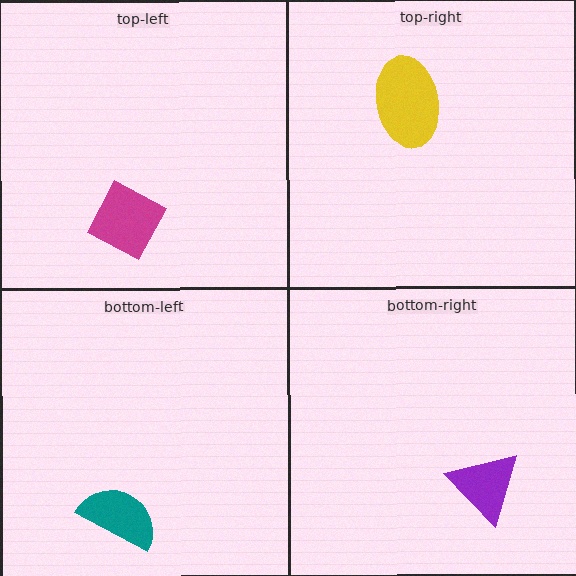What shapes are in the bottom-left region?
The teal semicircle.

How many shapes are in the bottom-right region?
1.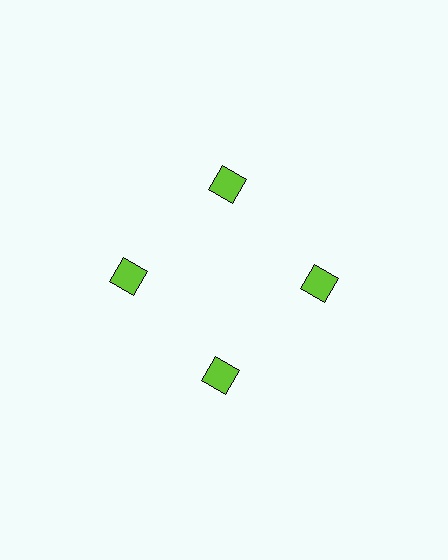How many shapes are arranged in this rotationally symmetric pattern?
There are 4 shapes, arranged in 4 groups of 1.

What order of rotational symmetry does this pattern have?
This pattern has 4-fold rotational symmetry.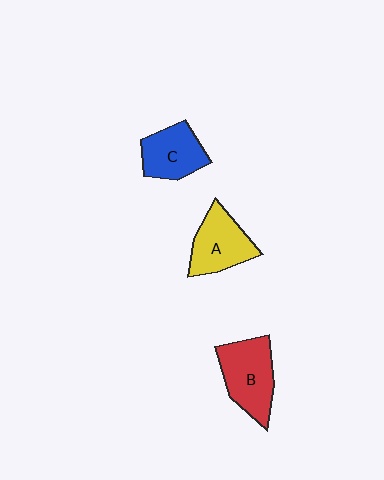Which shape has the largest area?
Shape B (red).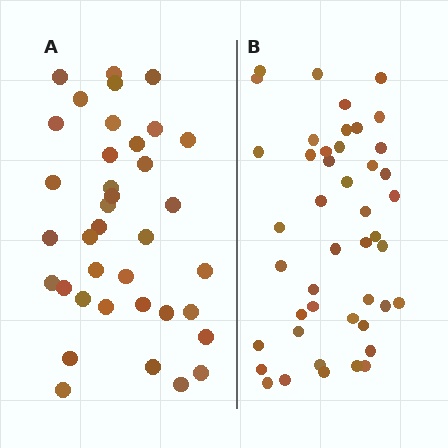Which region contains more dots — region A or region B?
Region B (the right region) has more dots.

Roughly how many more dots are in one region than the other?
Region B has roughly 8 or so more dots than region A.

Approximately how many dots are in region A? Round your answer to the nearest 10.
About 40 dots. (The exact count is 37, which rounds to 40.)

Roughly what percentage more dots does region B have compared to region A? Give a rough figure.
About 20% more.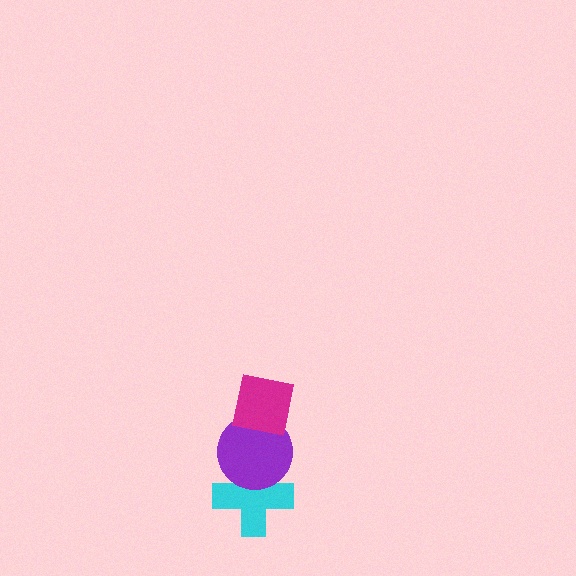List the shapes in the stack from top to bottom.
From top to bottom: the magenta square, the purple circle, the cyan cross.